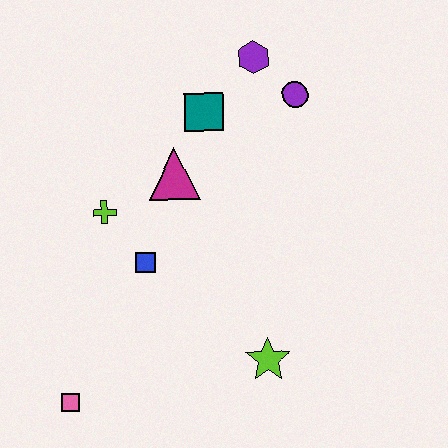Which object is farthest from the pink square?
The purple hexagon is farthest from the pink square.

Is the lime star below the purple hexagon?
Yes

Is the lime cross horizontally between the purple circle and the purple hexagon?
No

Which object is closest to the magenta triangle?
The teal square is closest to the magenta triangle.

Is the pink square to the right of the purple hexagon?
No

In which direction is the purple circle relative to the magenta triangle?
The purple circle is to the right of the magenta triangle.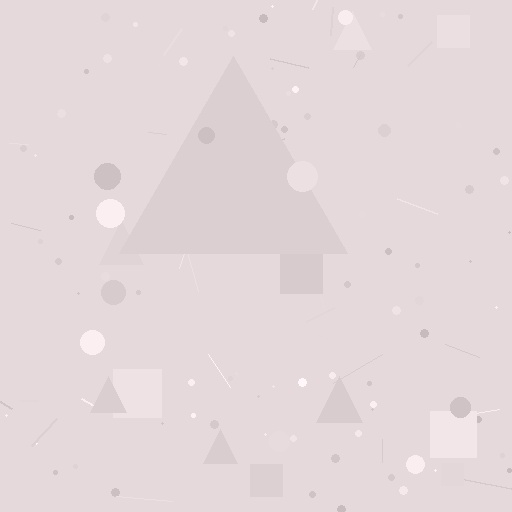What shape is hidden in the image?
A triangle is hidden in the image.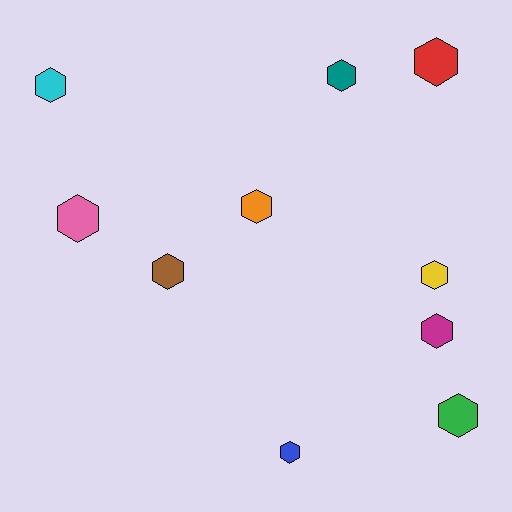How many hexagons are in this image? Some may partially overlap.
There are 10 hexagons.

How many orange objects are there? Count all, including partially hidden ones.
There is 1 orange object.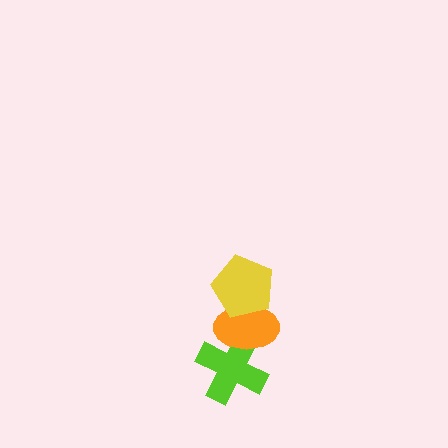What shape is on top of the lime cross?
The orange ellipse is on top of the lime cross.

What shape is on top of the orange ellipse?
The yellow pentagon is on top of the orange ellipse.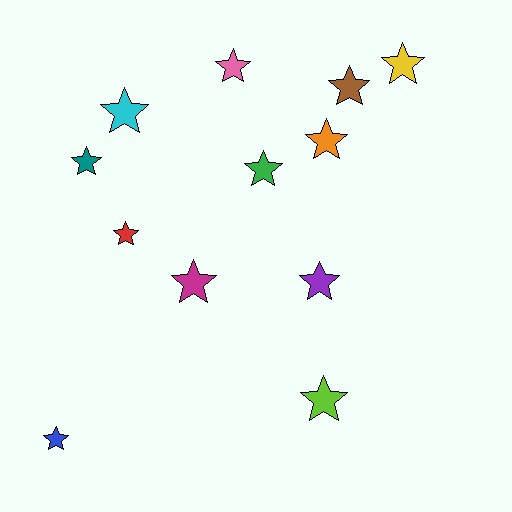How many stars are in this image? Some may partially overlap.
There are 12 stars.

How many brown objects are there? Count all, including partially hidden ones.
There is 1 brown object.